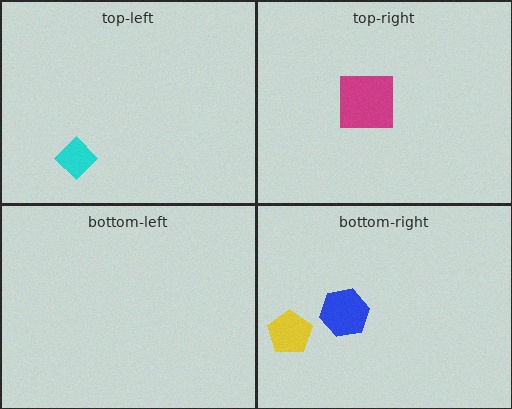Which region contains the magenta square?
The top-right region.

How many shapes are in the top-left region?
1.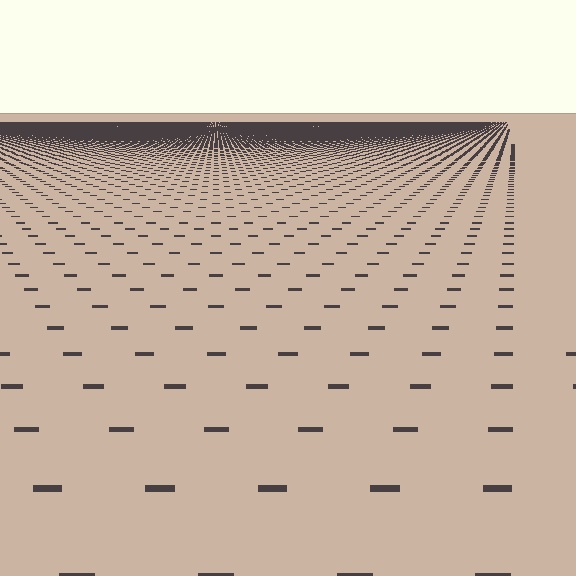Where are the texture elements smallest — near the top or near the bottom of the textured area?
Near the top.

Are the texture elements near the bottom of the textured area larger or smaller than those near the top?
Larger. Near the bottom, elements are closer to the viewer and appear at a bigger on-screen size.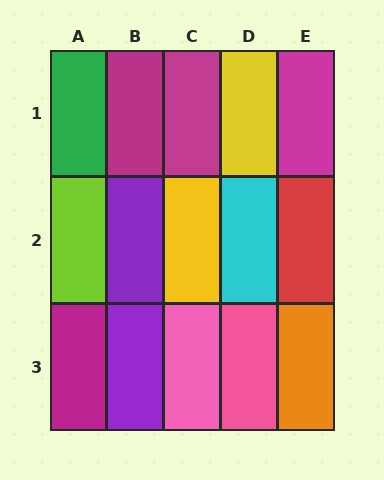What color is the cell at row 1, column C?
Magenta.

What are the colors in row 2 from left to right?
Lime, purple, yellow, cyan, red.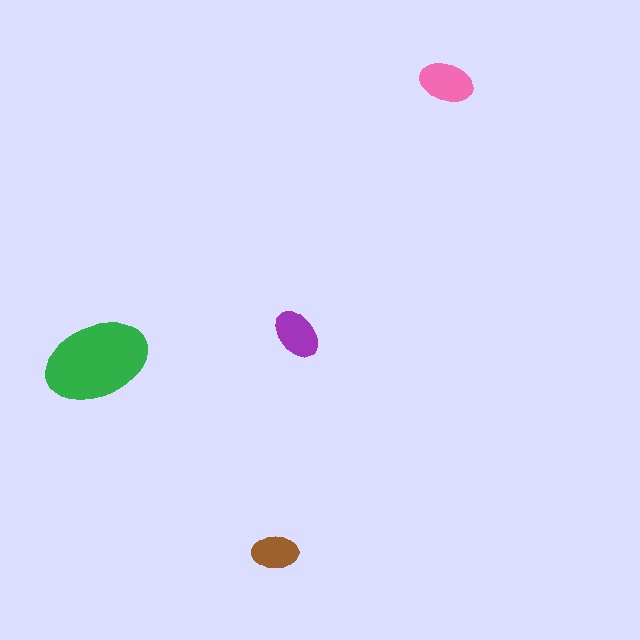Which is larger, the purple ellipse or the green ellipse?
The green one.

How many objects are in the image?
There are 4 objects in the image.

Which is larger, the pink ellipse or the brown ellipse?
The pink one.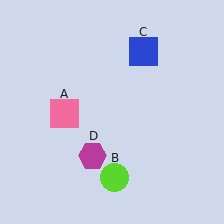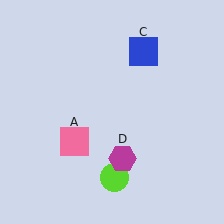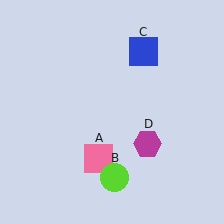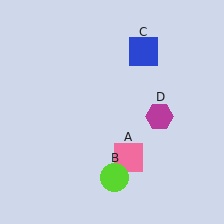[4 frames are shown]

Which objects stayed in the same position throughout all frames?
Lime circle (object B) and blue square (object C) remained stationary.